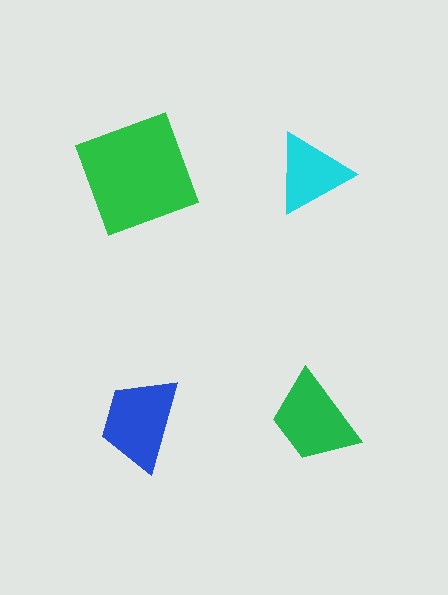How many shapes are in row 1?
2 shapes.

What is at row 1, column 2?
A cyan triangle.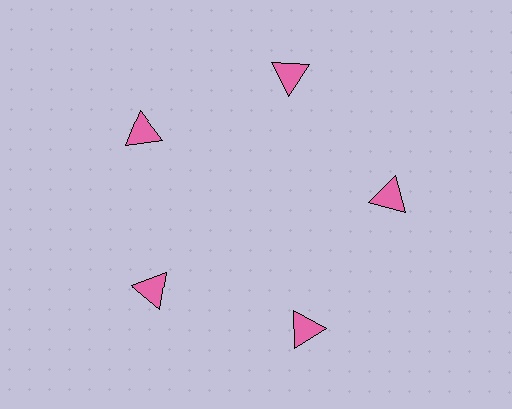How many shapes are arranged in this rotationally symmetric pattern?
There are 5 shapes, arranged in 5 groups of 1.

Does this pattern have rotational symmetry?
Yes, this pattern has 5-fold rotational symmetry. It looks the same after rotating 72 degrees around the center.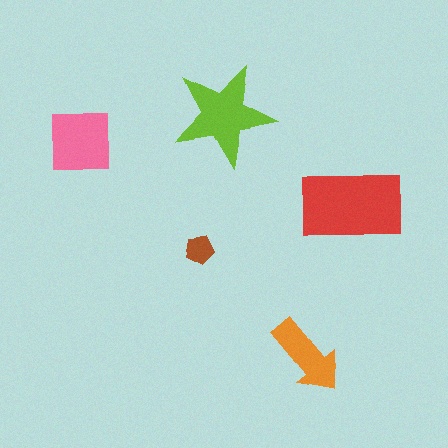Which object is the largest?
The red rectangle.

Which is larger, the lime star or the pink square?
The lime star.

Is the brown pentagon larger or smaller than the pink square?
Smaller.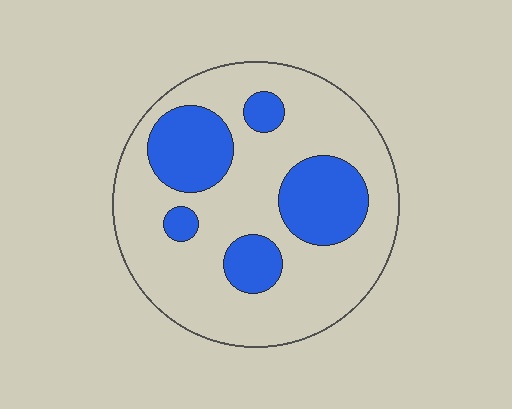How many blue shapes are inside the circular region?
5.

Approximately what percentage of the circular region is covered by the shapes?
Approximately 25%.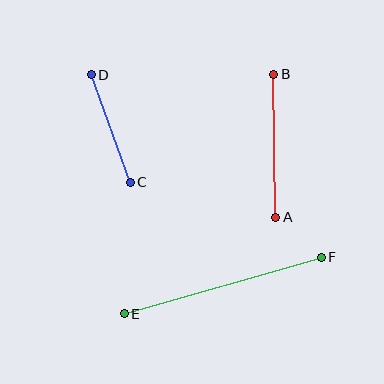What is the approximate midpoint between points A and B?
The midpoint is at approximately (275, 146) pixels.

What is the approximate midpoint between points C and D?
The midpoint is at approximately (111, 128) pixels.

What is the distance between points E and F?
The distance is approximately 205 pixels.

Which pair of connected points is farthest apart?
Points E and F are farthest apart.